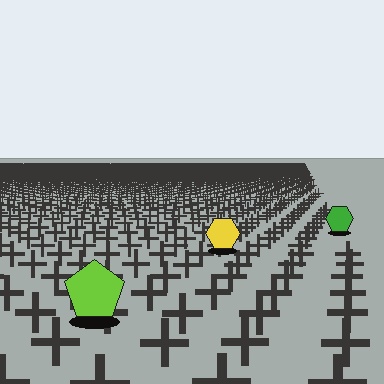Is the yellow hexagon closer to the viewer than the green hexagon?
Yes. The yellow hexagon is closer — you can tell from the texture gradient: the ground texture is coarser near it.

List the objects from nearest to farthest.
From nearest to farthest: the lime pentagon, the yellow hexagon, the green hexagon.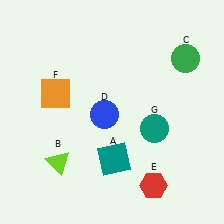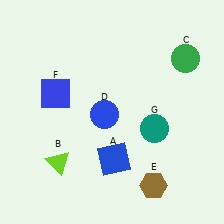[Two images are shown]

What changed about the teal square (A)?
In Image 1, A is teal. In Image 2, it changed to blue.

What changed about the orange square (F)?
In Image 1, F is orange. In Image 2, it changed to blue.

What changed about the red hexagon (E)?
In Image 1, E is red. In Image 2, it changed to brown.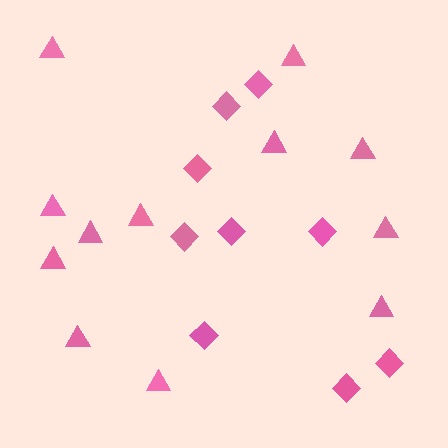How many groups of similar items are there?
There are 2 groups: one group of diamonds (9) and one group of triangles (12).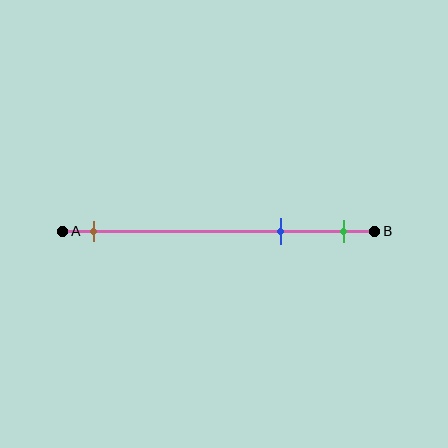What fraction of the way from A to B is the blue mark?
The blue mark is approximately 70% (0.7) of the way from A to B.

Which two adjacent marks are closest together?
The blue and green marks are the closest adjacent pair.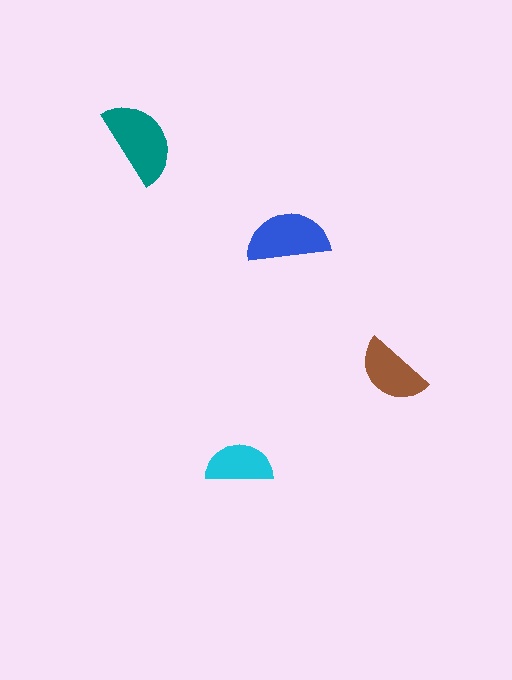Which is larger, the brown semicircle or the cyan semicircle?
The brown one.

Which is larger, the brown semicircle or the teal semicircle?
The teal one.